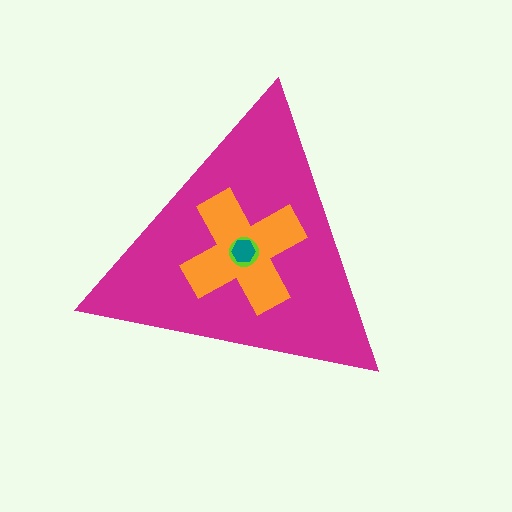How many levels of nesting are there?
4.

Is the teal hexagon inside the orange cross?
Yes.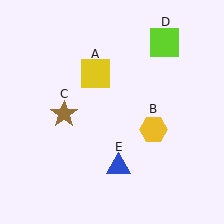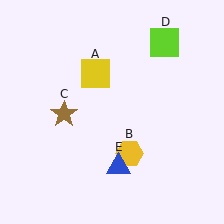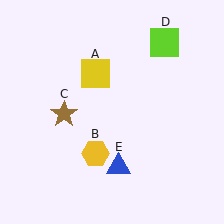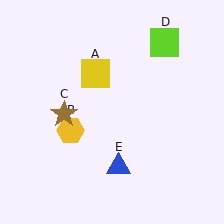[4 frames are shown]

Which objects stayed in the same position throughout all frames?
Yellow square (object A) and brown star (object C) and lime square (object D) and blue triangle (object E) remained stationary.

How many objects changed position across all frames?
1 object changed position: yellow hexagon (object B).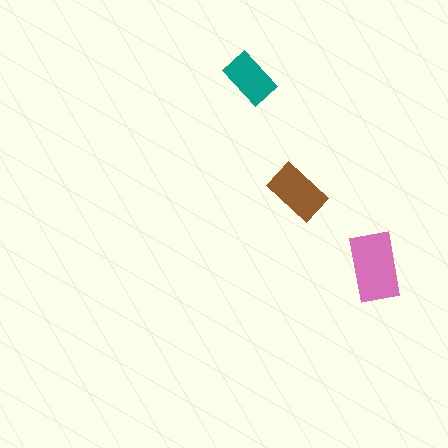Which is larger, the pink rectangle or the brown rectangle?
The pink one.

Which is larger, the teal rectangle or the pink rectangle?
The pink one.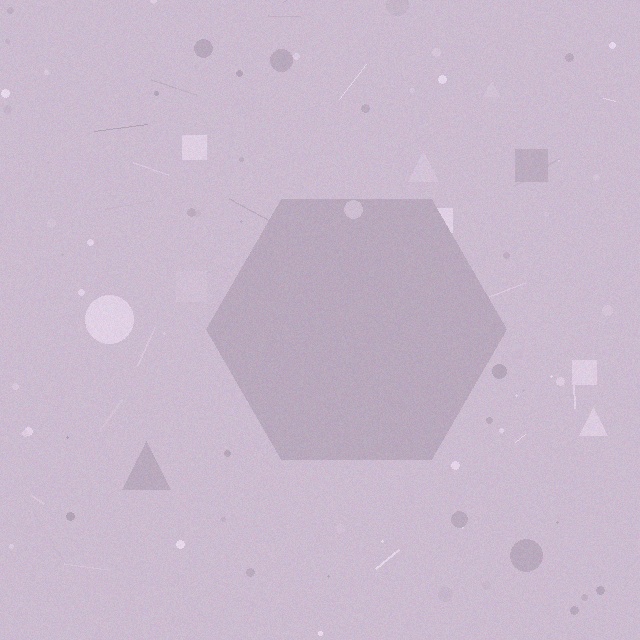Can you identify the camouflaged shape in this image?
The camouflaged shape is a hexagon.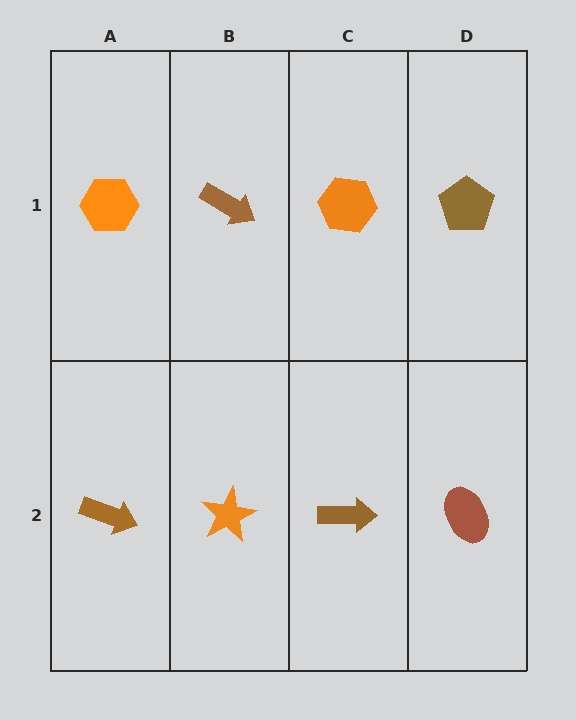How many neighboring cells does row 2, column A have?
2.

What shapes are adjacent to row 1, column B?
An orange star (row 2, column B), an orange hexagon (row 1, column A), an orange hexagon (row 1, column C).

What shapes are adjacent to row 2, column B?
A brown arrow (row 1, column B), a brown arrow (row 2, column A), a brown arrow (row 2, column C).